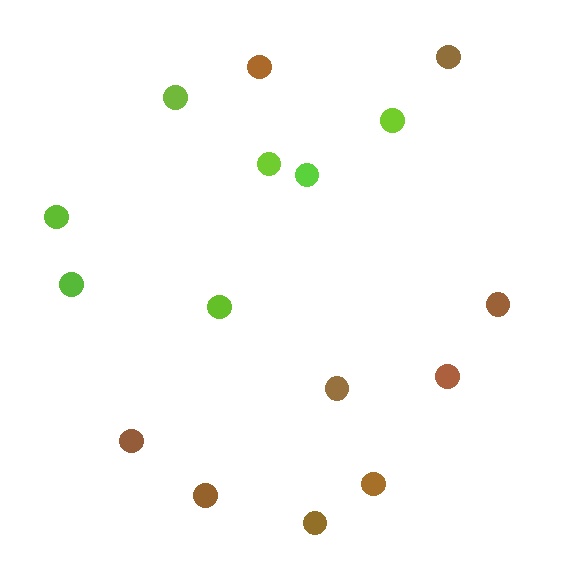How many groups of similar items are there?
There are 2 groups: one group of brown circles (9) and one group of lime circles (7).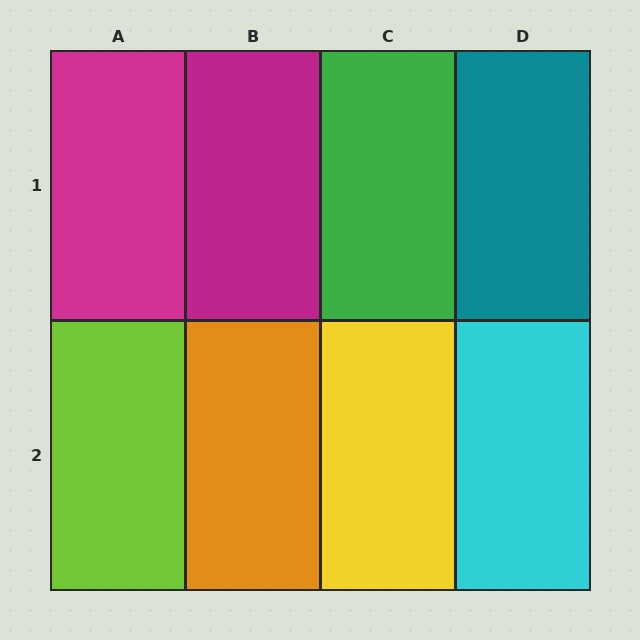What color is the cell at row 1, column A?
Magenta.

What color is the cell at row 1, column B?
Magenta.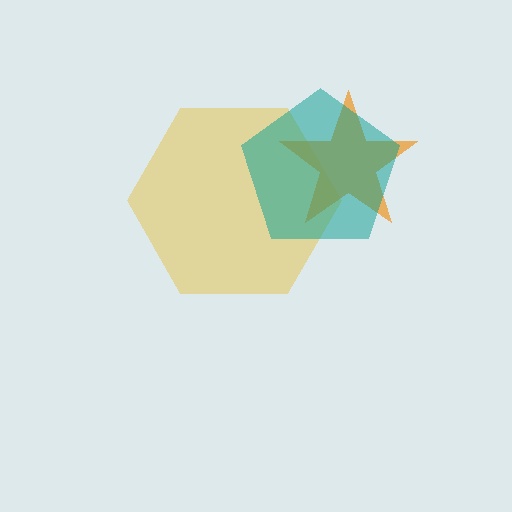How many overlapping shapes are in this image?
There are 3 overlapping shapes in the image.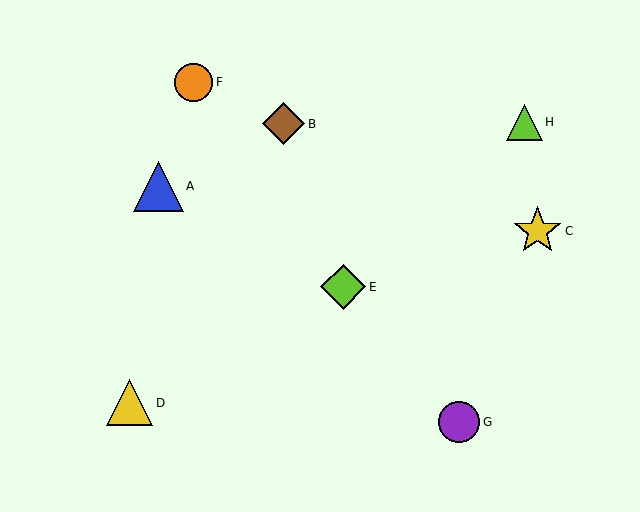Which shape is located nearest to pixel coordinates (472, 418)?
The purple circle (labeled G) at (459, 422) is nearest to that location.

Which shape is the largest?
The blue triangle (labeled A) is the largest.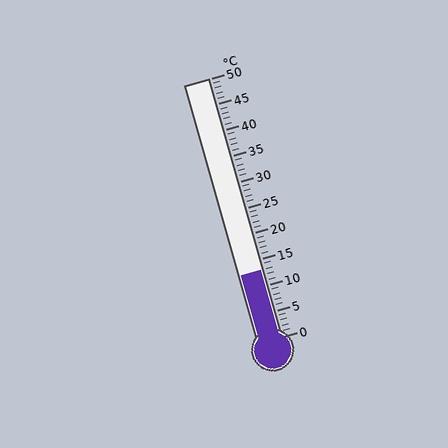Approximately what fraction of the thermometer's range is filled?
The thermometer is filled to approximately 25% of its range.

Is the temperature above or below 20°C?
The temperature is below 20°C.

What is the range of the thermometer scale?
The thermometer scale ranges from 0°C to 50°C.